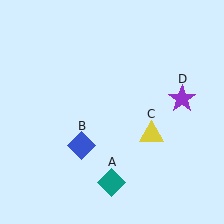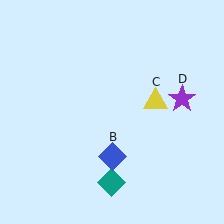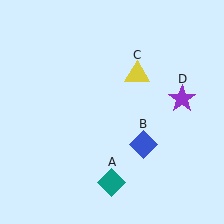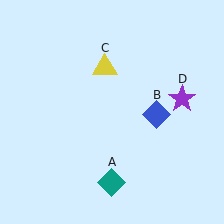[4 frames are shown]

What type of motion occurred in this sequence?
The blue diamond (object B), yellow triangle (object C) rotated counterclockwise around the center of the scene.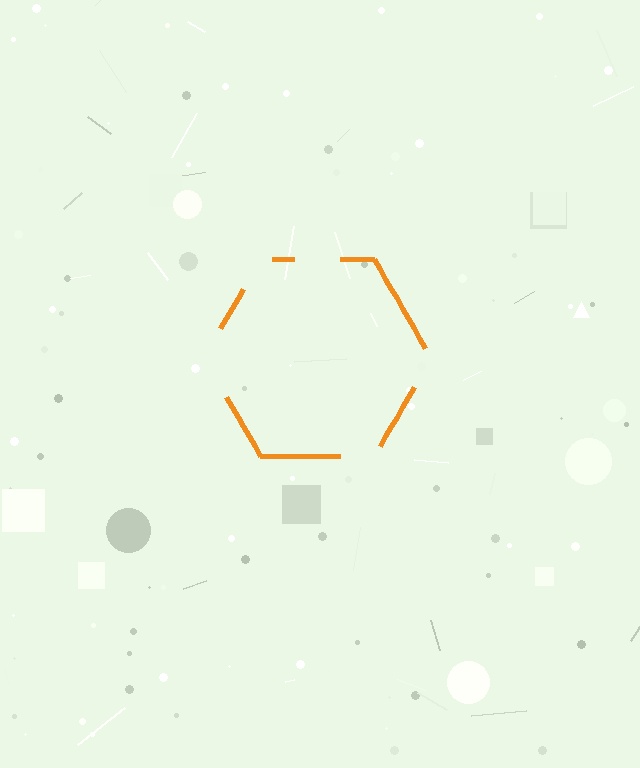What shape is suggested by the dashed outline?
The dashed outline suggests a hexagon.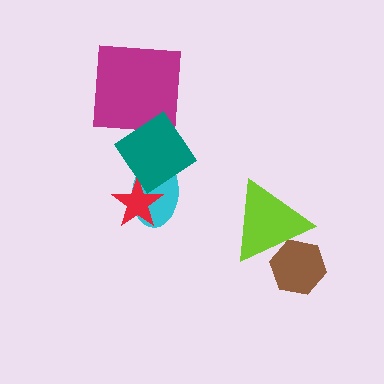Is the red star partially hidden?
Yes, it is partially covered by another shape.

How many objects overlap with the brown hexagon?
1 object overlaps with the brown hexagon.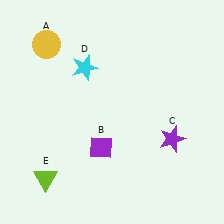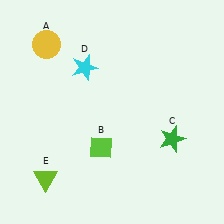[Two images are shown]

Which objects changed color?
B changed from purple to lime. C changed from purple to green.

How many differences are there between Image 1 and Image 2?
There are 2 differences between the two images.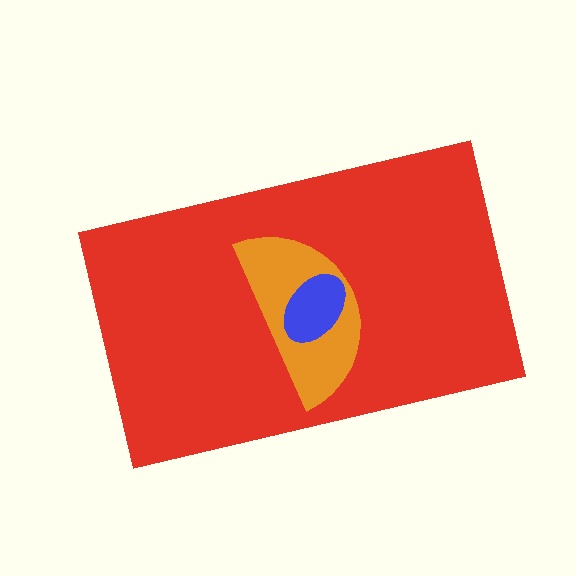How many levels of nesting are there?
3.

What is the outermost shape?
The red rectangle.